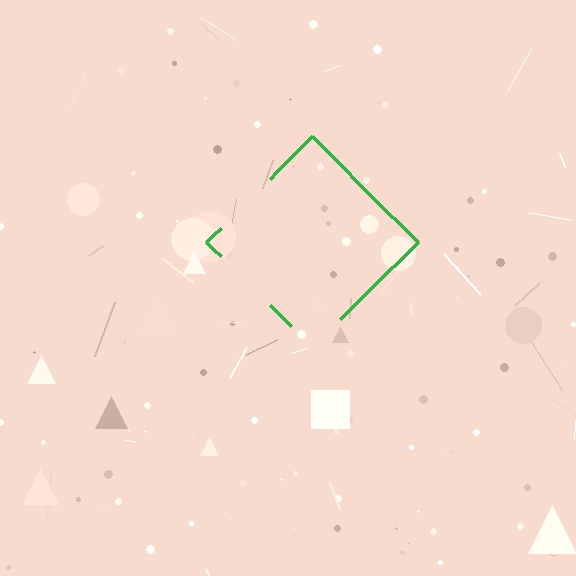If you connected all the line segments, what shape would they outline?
They would outline a diamond.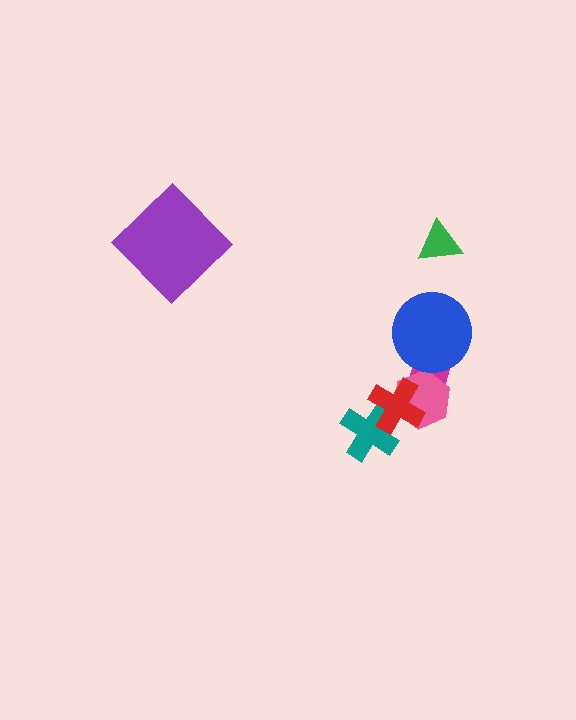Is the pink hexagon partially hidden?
Yes, it is partially covered by another shape.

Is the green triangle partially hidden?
No, no other shape covers it.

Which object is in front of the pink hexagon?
The red cross is in front of the pink hexagon.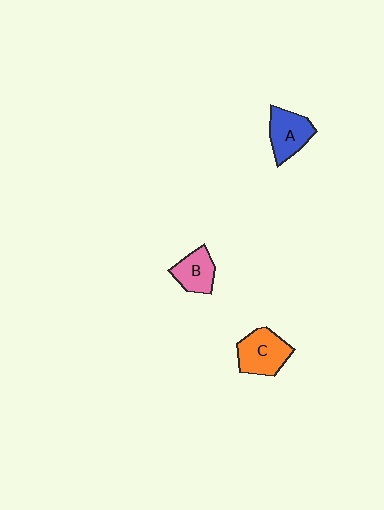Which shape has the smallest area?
Shape B (pink).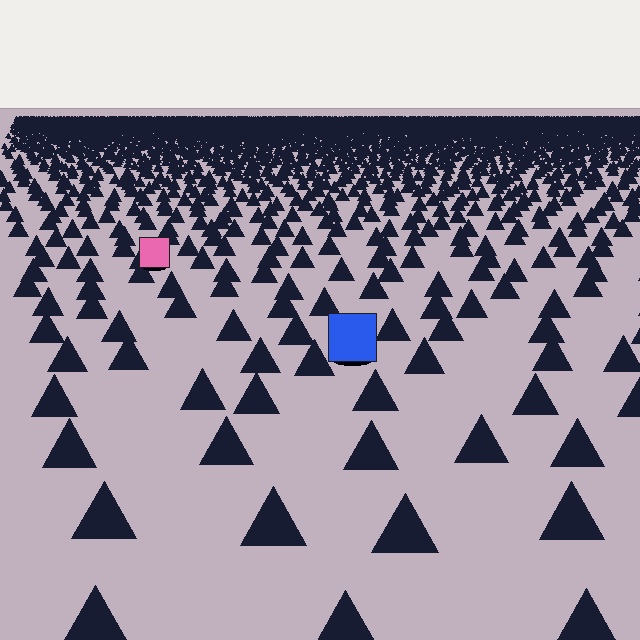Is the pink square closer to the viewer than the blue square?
No. The blue square is closer — you can tell from the texture gradient: the ground texture is coarser near it.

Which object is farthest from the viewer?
The pink square is farthest from the viewer. It appears smaller and the ground texture around it is denser.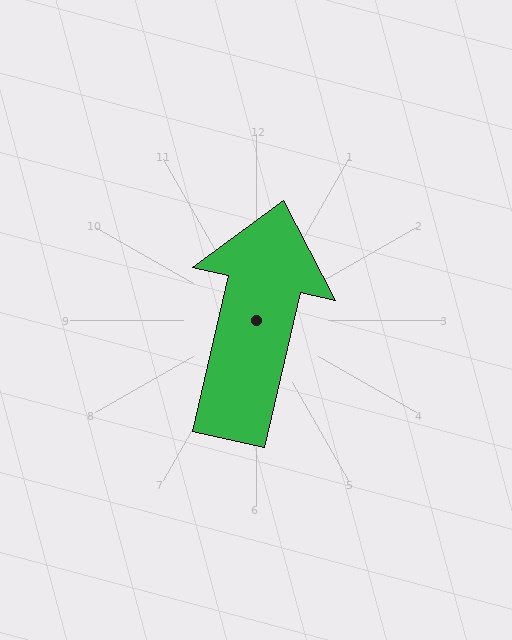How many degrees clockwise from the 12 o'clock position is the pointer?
Approximately 13 degrees.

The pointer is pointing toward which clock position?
Roughly 12 o'clock.